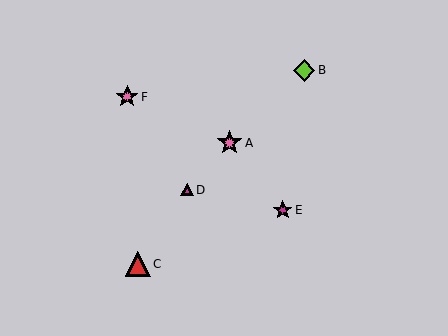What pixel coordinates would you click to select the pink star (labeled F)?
Click at (127, 97) to select the pink star F.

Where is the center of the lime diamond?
The center of the lime diamond is at (304, 70).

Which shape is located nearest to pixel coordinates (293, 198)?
The magenta star (labeled E) at (283, 210) is nearest to that location.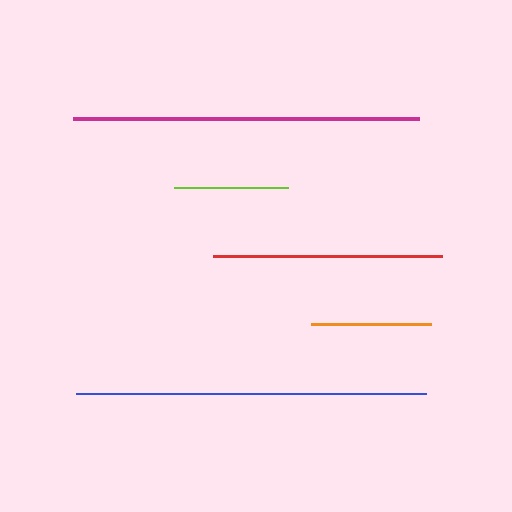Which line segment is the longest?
The blue line is the longest at approximately 349 pixels.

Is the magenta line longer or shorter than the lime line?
The magenta line is longer than the lime line.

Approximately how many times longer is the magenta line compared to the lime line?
The magenta line is approximately 3.0 times the length of the lime line.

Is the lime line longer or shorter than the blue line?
The blue line is longer than the lime line.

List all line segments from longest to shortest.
From longest to shortest: blue, magenta, red, orange, lime.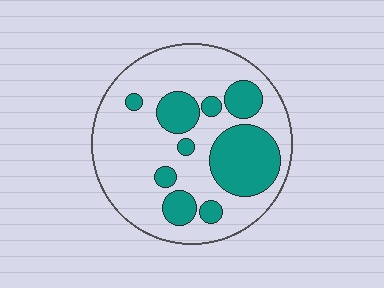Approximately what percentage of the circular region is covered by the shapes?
Approximately 30%.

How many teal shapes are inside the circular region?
9.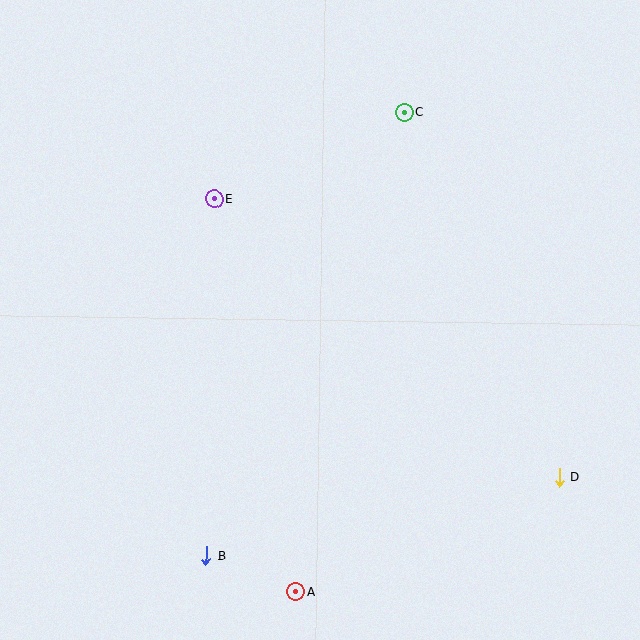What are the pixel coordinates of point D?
Point D is at (559, 477).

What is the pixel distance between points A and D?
The distance between A and D is 287 pixels.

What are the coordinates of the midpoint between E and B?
The midpoint between E and B is at (210, 377).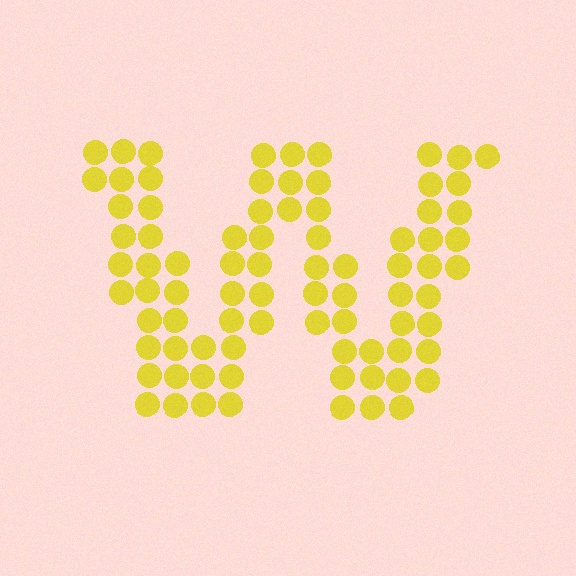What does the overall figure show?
The overall figure shows the letter W.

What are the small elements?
The small elements are circles.